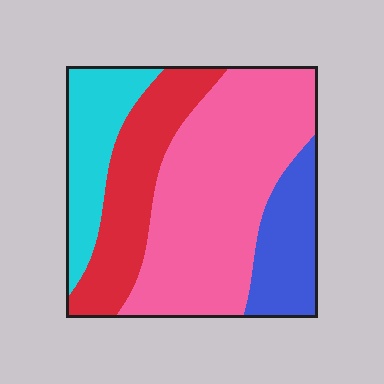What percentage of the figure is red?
Red covers 22% of the figure.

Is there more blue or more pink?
Pink.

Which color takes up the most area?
Pink, at roughly 45%.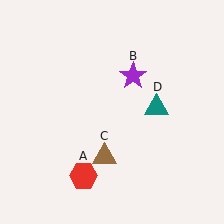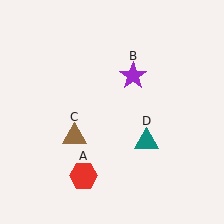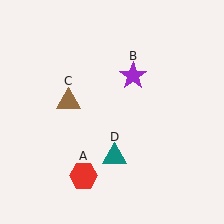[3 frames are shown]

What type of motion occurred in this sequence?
The brown triangle (object C), teal triangle (object D) rotated clockwise around the center of the scene.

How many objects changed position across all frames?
2 objects changed position: brown triangle (object C), teal triangle (object D).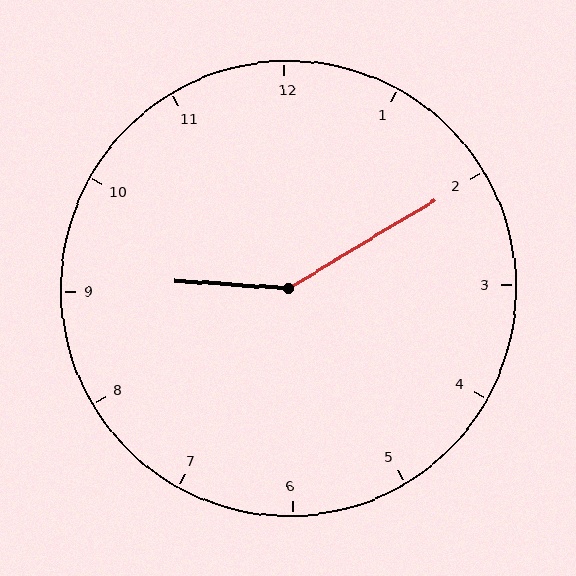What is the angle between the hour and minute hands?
Approximately 145 degrees.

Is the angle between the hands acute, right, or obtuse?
It is obtuse.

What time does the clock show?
9:10.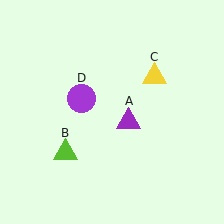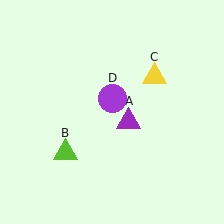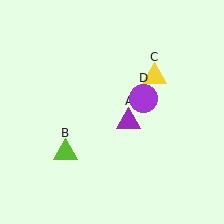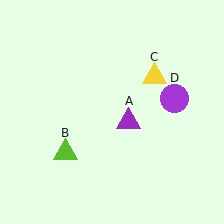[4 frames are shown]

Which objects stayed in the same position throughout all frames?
Purple triangle (object A) and lime triangle (object B) and yellow triangle (object C) remained stationary.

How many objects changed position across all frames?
1 object changed position: purple circle (object D).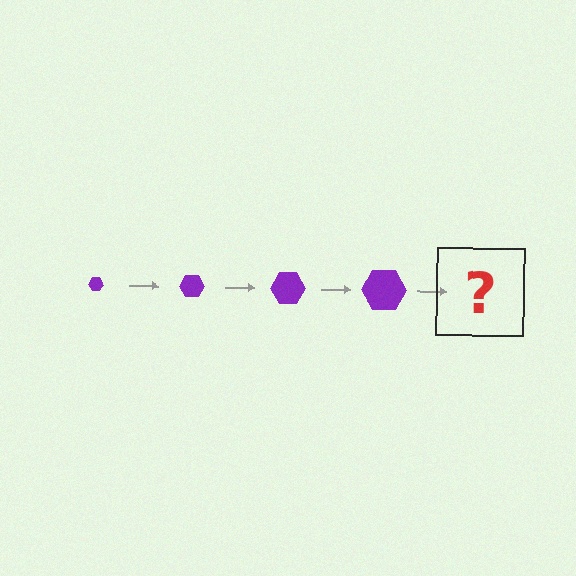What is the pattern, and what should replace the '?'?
The pattern is that the hexagon gets progressively larger each step. The '?' should be a purple hexagon, larger than the previous one.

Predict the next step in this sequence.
The next step is a purple hexagon, larger than the previous one.